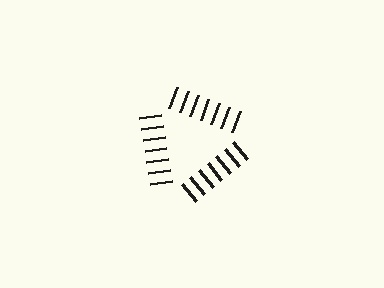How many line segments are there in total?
21 — 7 along each of the 3 edges.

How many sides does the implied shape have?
3 sides — the line-ends trace a triangle.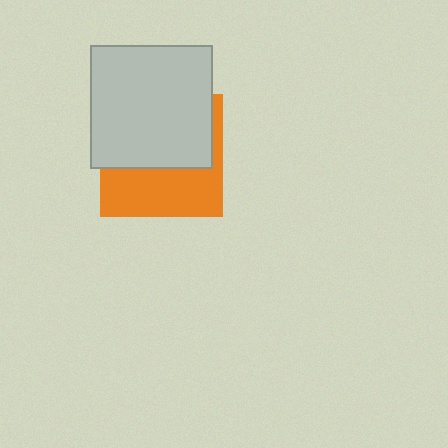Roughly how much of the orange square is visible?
A small part of it is visible (roughly 44%).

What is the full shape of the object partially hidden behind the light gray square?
The partially hidden object is an orange square.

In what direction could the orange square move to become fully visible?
The orange square could move down. That would shift it out from behind the light gray square entirely.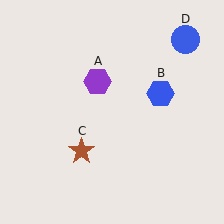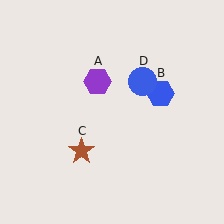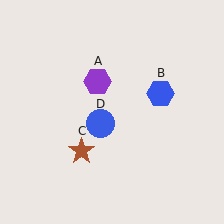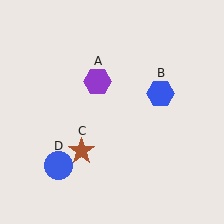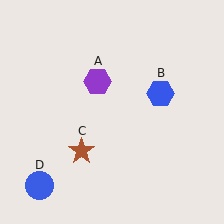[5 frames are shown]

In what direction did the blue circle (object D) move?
The blue circle (object D) moved down and to the left.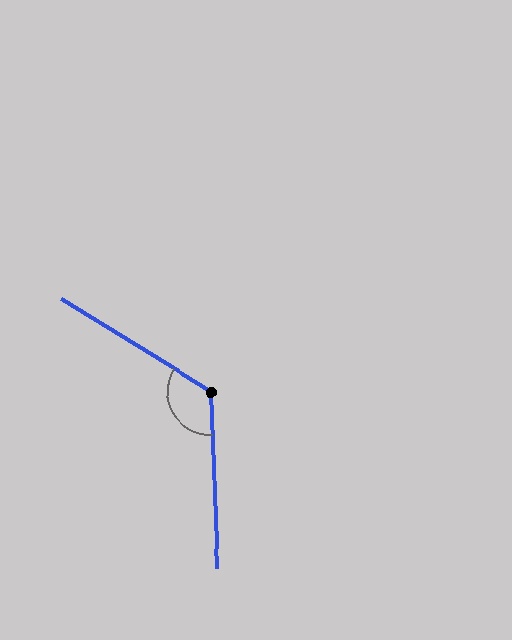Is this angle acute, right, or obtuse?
It is obtuse.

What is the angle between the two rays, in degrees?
Approximately 124 degrees.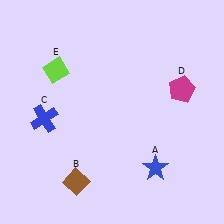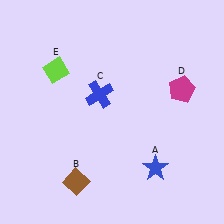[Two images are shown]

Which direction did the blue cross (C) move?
The blue cross (C) moved right.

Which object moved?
The blue cross (C) moved right.